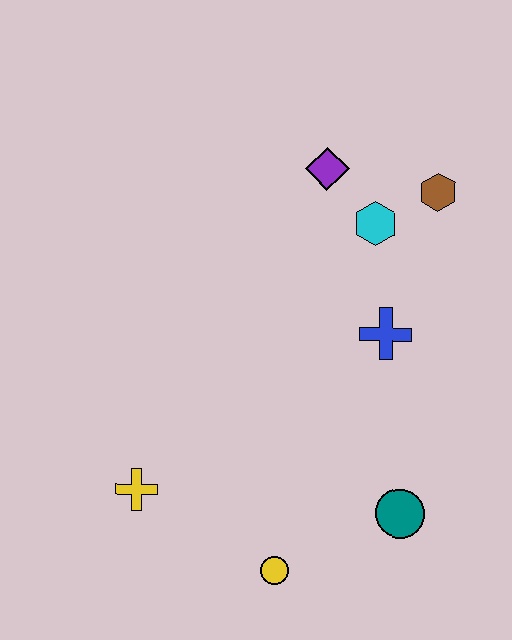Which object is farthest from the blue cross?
The yellow cross is farthest from the blue cross.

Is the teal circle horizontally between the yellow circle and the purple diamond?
No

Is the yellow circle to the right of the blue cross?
No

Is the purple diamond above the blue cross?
Yes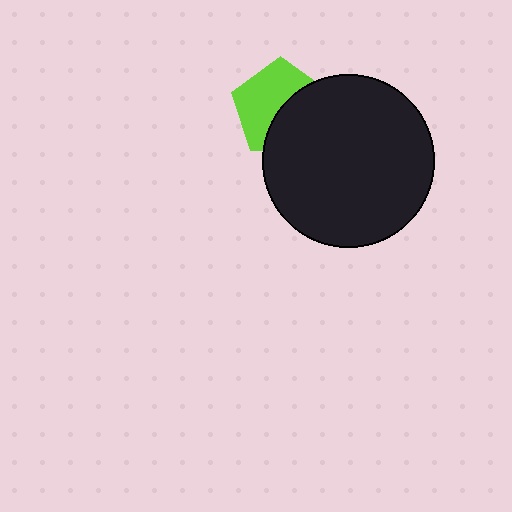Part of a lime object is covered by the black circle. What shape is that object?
It is a pentagon.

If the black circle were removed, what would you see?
You would see the complete lime pentagon.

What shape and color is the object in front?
The object in front is a black circle.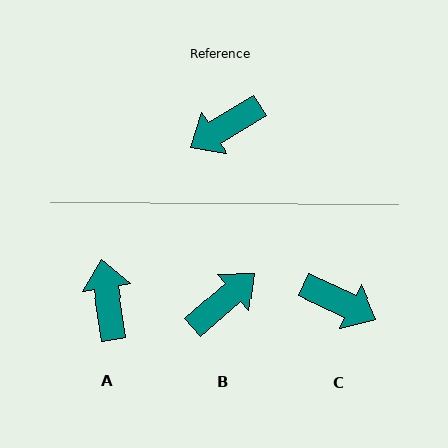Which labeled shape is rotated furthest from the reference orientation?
B, about 170 degrees away.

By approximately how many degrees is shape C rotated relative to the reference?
Approximately 123 degrees counter-clockwise.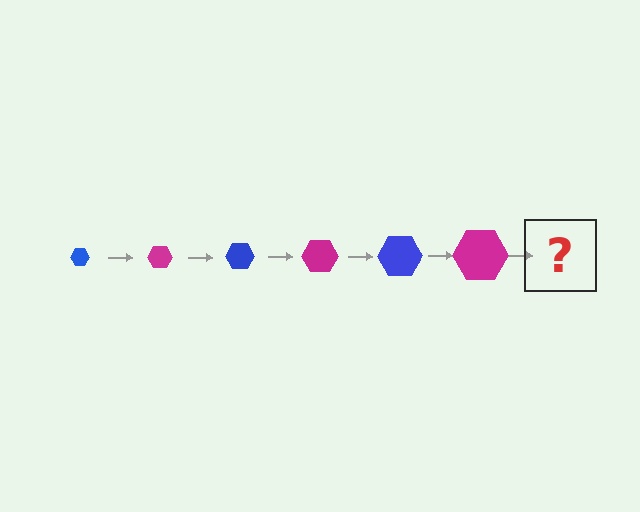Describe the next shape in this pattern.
It should be a blue hexagon, larger than the previous one.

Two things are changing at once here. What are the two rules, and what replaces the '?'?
The two rules are that the hexagon grows larger each step and the color cycles through blue and magenta. The '?' should be a blue hexagon, larger than the previous one.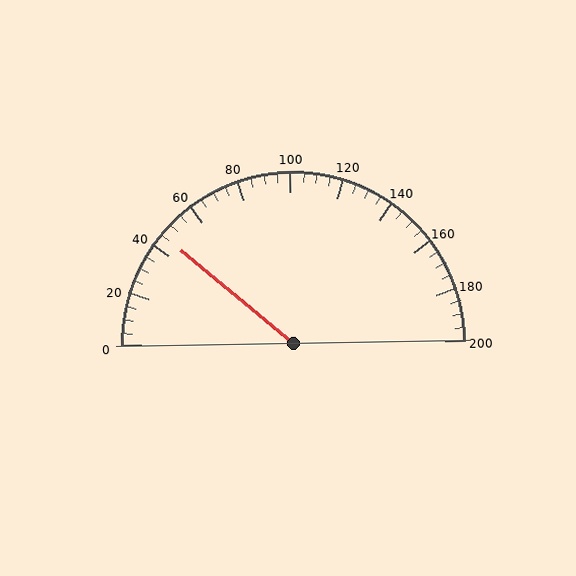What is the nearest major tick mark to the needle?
The nearest major tick mark is 40.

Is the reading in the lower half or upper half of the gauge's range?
The reading is in the lower half of the range (0 to 200).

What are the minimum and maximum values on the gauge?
The gauge ranges from 0 to 200.